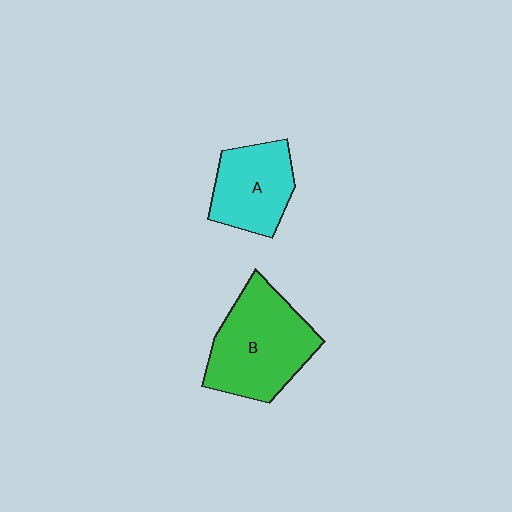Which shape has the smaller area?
Shape A (cyan).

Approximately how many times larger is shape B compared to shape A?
Approximately 1.5 times.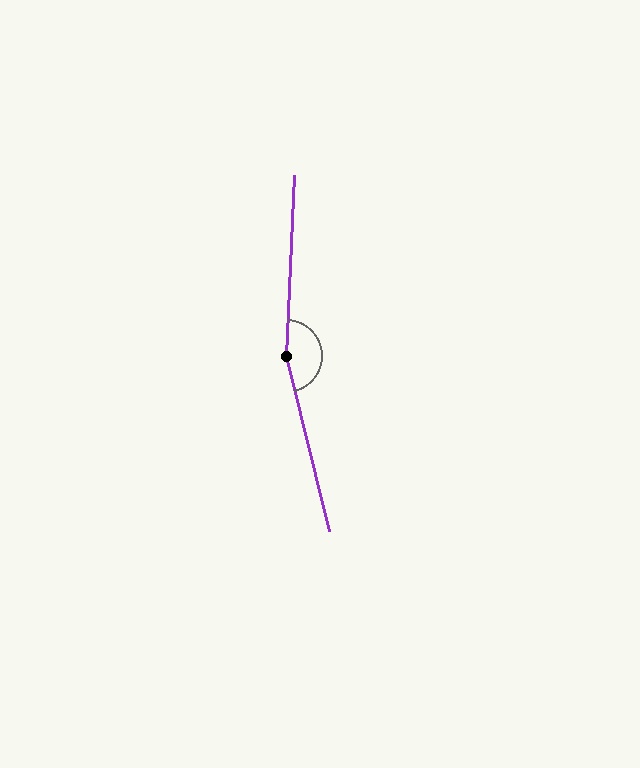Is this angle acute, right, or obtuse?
It is obtuse.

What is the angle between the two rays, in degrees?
Approximately 163 degrees.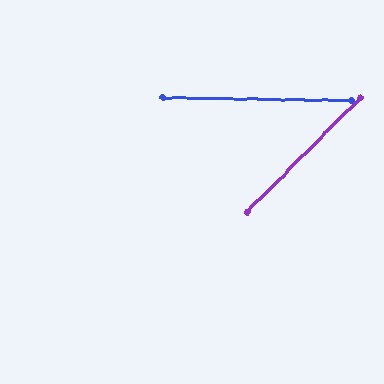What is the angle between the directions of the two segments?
Approximately 46 degrees.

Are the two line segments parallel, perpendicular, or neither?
Neither parallel nor perpendicular — they differ by about 46°.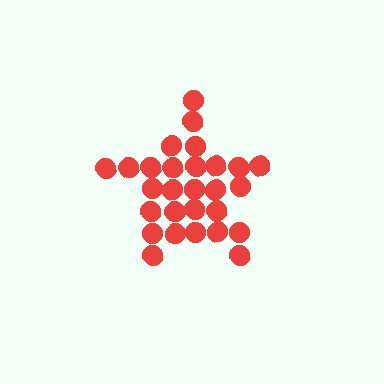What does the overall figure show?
The overall figure shows a star.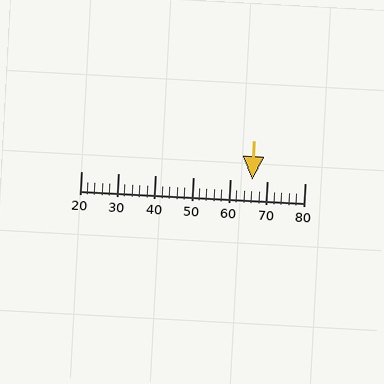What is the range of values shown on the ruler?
The ruler shows values from 20 to 80.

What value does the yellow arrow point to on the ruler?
The yellow arrow points to approximately 66.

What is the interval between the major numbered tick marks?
The major tick marks are spaced 10 units apart.